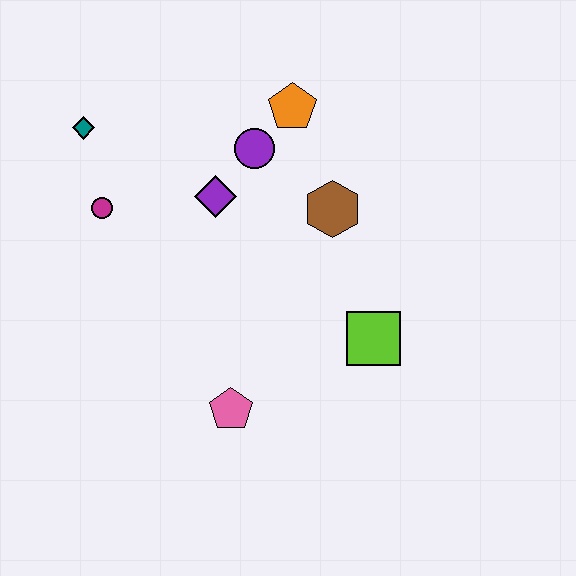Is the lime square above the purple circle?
No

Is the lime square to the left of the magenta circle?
No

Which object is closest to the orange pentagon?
The purple circle is closest to the orange pentagon.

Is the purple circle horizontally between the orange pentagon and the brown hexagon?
No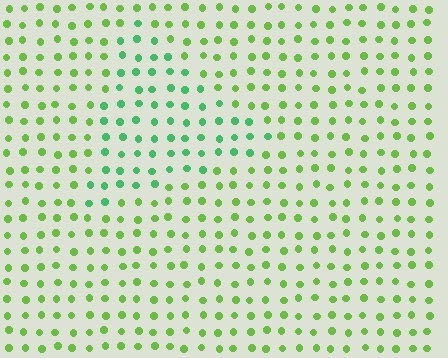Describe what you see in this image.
The image is filled with small lime elements in a uniform arrangement. A triangle-shaped region is visible where the elements are tinted to a slightly different hue, forming a subtle color boundary.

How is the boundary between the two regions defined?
The boundary is defined purely by a slight shift in hue (about 37 degrees). Spacing, size, and orientation are identical on both sides.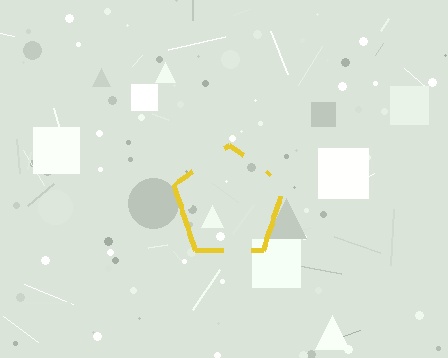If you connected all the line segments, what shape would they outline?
They would outline a pentagon.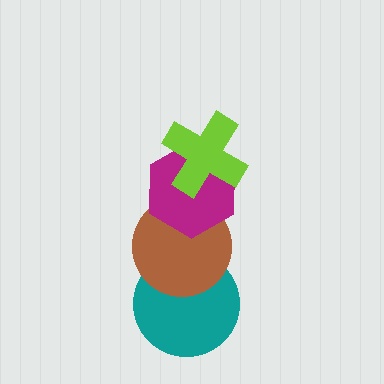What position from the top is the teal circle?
The teal circle is 4th from the top.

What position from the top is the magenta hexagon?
The magenta hexagon is 2nd from the top.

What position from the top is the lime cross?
The lime cross is 1st from the top.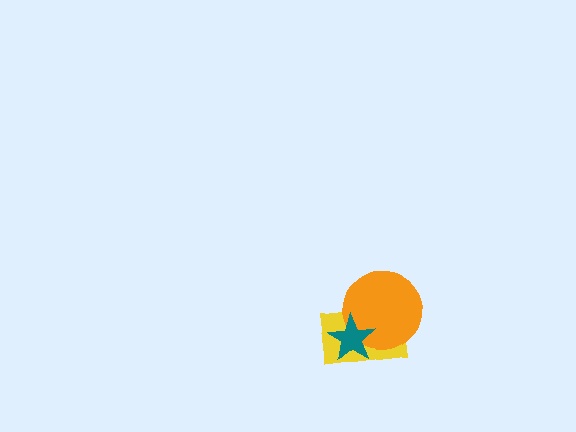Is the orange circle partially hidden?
Yes, it is partially covered by another shape.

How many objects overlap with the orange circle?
2 objects overlap with the orange circle.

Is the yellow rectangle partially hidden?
Yes, it is partially covered by another shape.